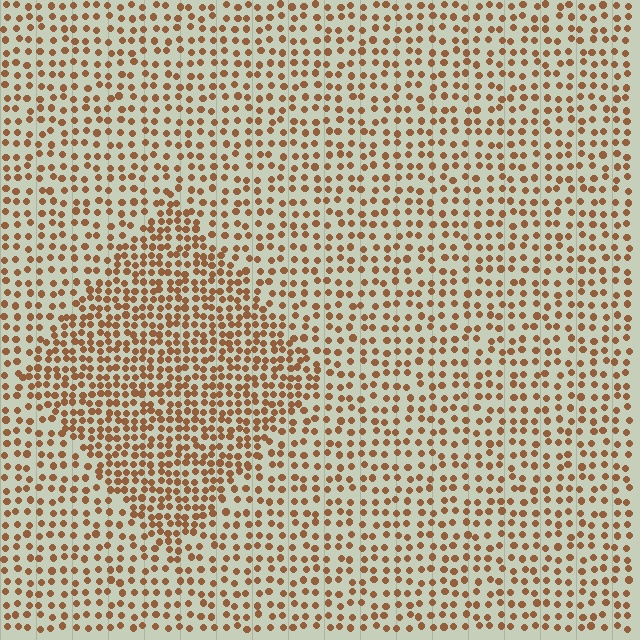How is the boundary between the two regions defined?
The boundary is defined by a change in element density (approximately 1.8x ratio). All elements are the same color, size, and shape.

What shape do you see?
I see a diamond.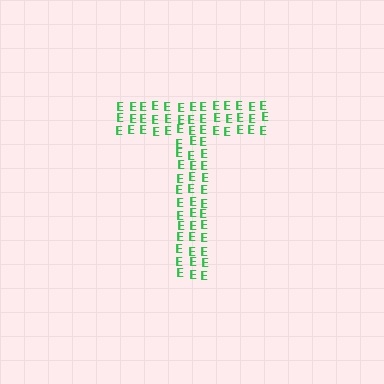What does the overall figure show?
The overall figure shows the letter T.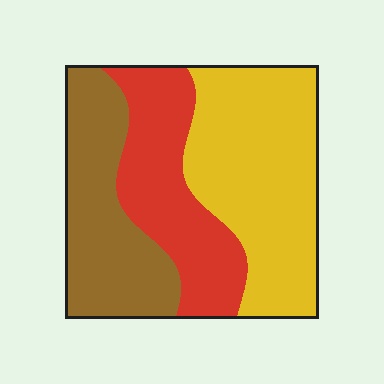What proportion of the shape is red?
Red covers 28% of the shape.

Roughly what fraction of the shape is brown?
Brown covers roughly 30% of the shape.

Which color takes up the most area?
Yellow, at roughly 40%.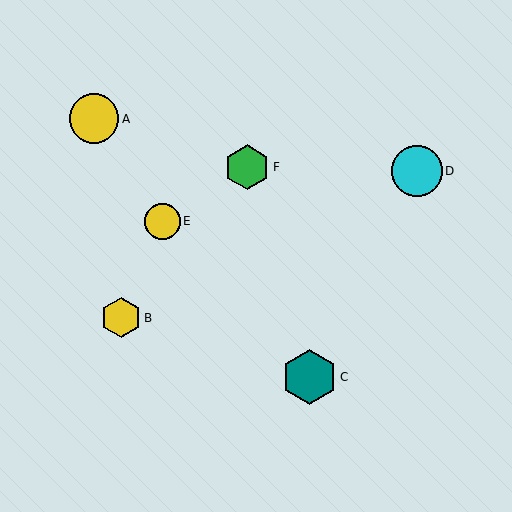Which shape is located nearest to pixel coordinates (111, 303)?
The yellow hexagon (labeled B) at (121, 318) is nearest to that location.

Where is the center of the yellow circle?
The center of the yellow circle is at (94, 119).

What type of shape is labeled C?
Shape C is a teal hexagon.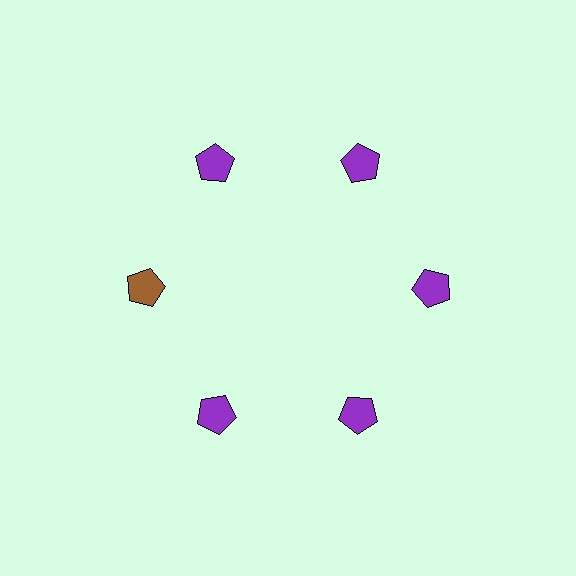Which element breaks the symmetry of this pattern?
The brown pentagon at roughly the 9 o'clock position breaks the symmetry. All other shapes are purple pentagons.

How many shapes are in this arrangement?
There are 6 shapes arranged in a ring pattern.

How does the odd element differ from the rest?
It has a different color: brown instead of purple.